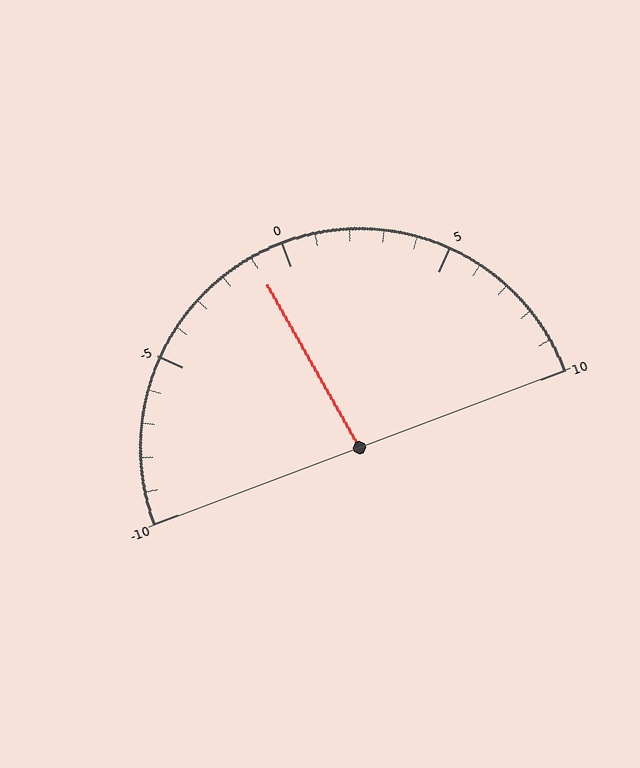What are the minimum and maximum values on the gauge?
The gauge ranges from -10 to 10.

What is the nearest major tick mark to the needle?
The nearest major tick mark is 0.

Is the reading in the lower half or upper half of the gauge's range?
The reading is in the lower half of the range (-10 to 10).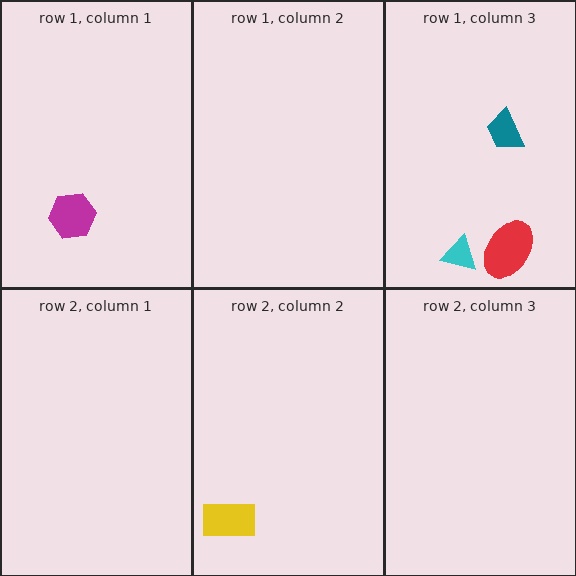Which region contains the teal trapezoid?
The row 1, column 3 region.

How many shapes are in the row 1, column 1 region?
1.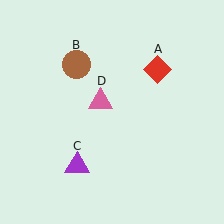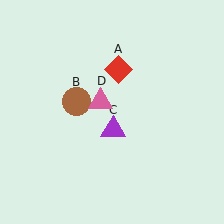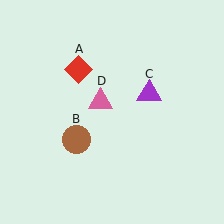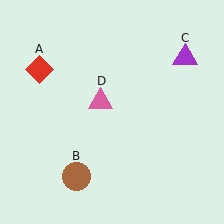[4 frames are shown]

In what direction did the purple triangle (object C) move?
The purple triangle (object C) moved up and to the right.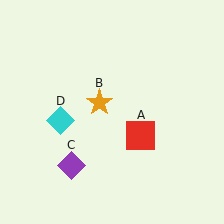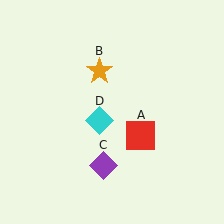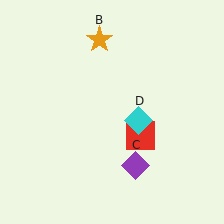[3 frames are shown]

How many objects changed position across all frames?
3 objects changed position: orange star (object B), purple diamond (object C), cyan diamond (object D).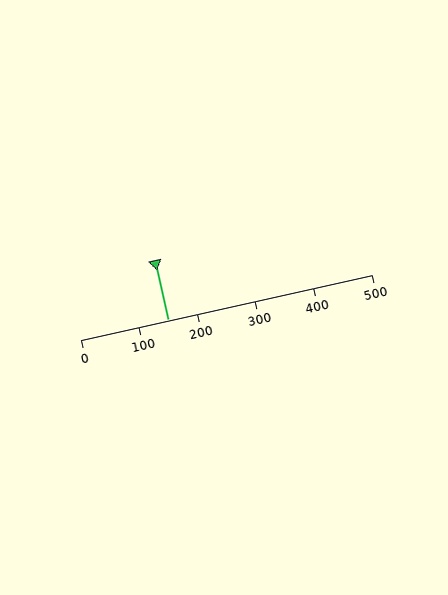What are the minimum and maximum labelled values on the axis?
The axis runs from 0 to 500.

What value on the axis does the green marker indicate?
The marker indicates approximately 150.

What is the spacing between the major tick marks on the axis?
The major ticks are spaced 100 apart.